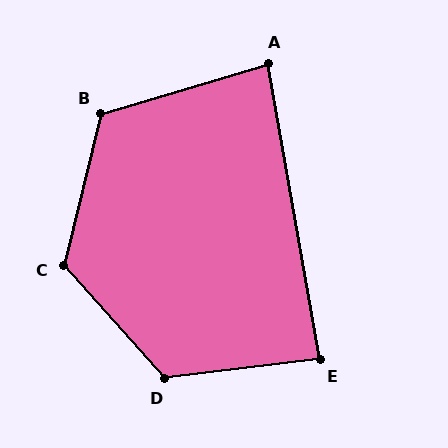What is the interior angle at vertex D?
Approximately 125 degrees (obtuse).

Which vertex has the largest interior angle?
C, at approximately 125 degrees.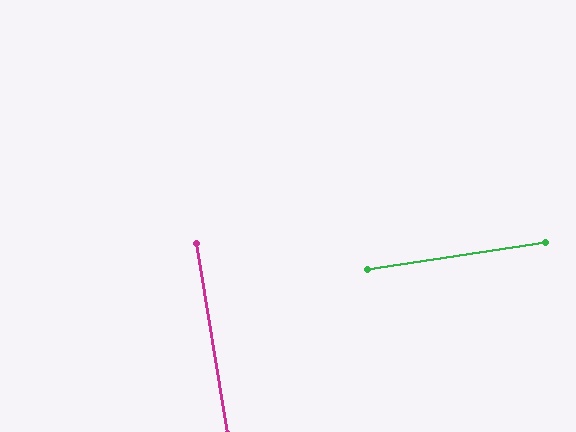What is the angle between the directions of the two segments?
Approximately 89 degrees.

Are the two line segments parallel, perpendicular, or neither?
Perpendicular — they meet at approximately 89°.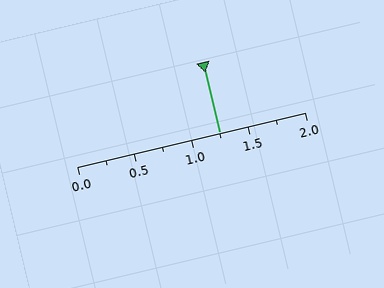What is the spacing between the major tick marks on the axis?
The major ticks are spaced 0.5 apart.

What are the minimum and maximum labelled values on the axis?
The axis runs from 0.0 to 2.0.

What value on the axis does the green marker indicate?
The marker indicates approximately 1.25.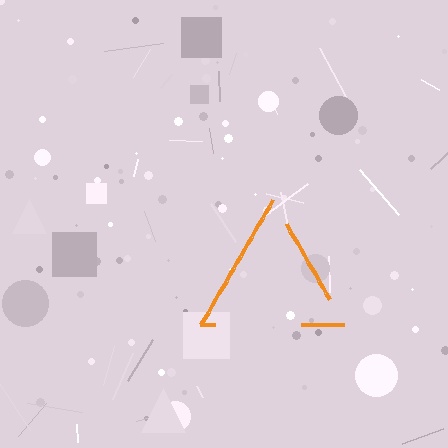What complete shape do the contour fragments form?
The contour fragments form a triangle.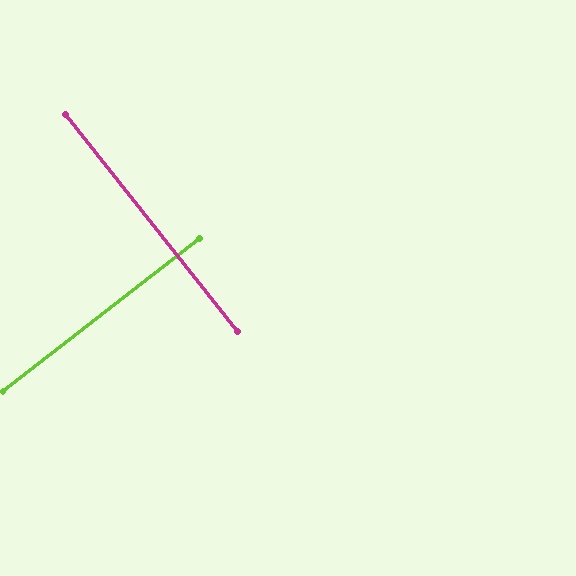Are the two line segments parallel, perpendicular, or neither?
Perpendicular — they meet at approximately 89°.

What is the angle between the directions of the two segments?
Approximately 89 degrees.